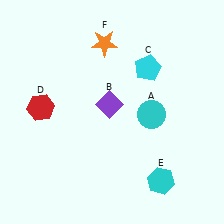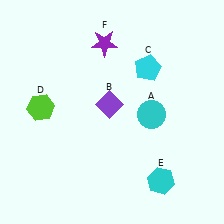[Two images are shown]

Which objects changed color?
D changed from red to lime. F changed from orange to purple.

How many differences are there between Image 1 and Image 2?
There are 2 differences between the two images.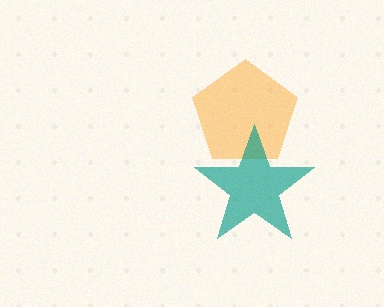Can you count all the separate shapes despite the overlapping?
Yes, there are 2 separate shapes.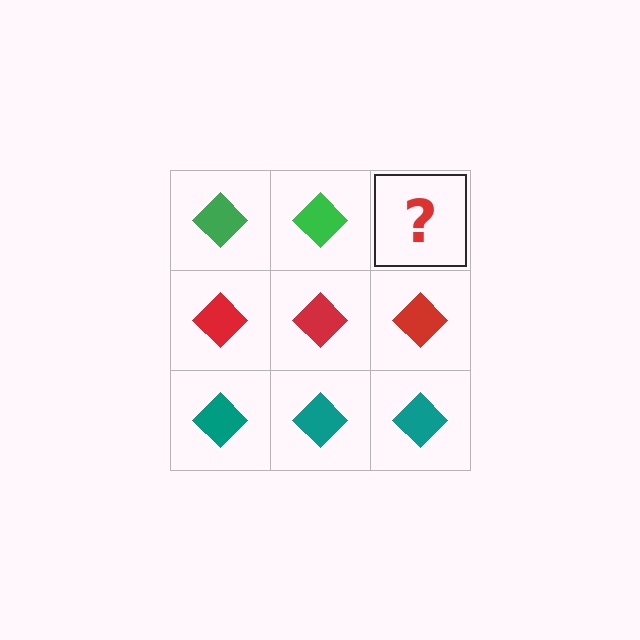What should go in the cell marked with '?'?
The missing cell should contain a green diamond.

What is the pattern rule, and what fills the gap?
The rule is that each row has a consistent color. The gap should be filled with a green diamond.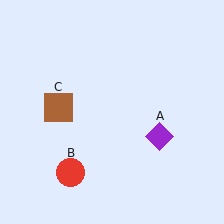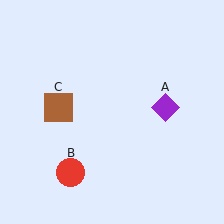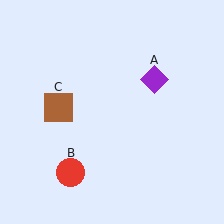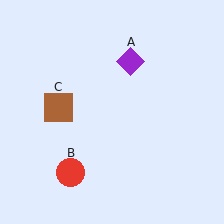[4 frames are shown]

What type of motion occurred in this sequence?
The purple diamond (object A) rotated counterclockwise around the center of the scene.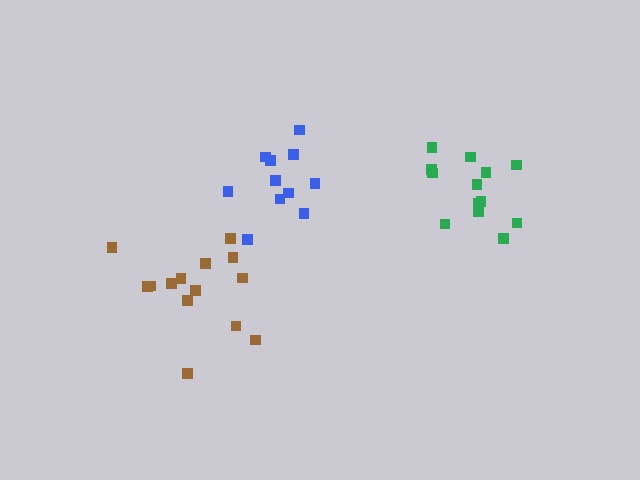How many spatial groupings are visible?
There are 3 spatial groupings.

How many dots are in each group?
Group 1: 11 dots, Group 2: 14 dots, Group 3: 13 dots (38 total).